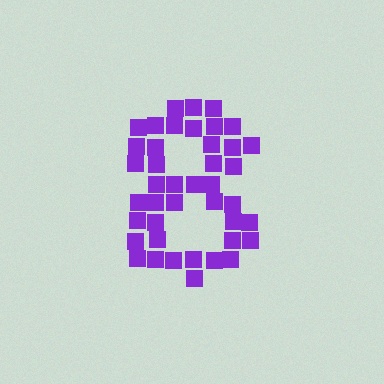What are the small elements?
The small elements are squares.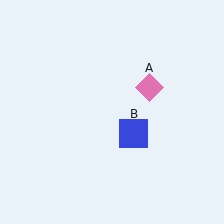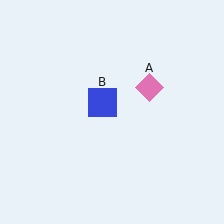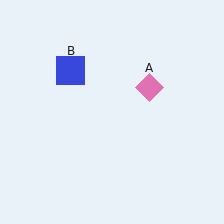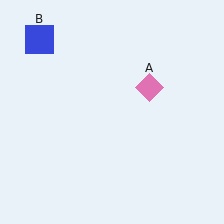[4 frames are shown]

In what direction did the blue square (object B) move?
The blue square (object B) moved up and to the left.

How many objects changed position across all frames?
1 object changed position: blue square (object B).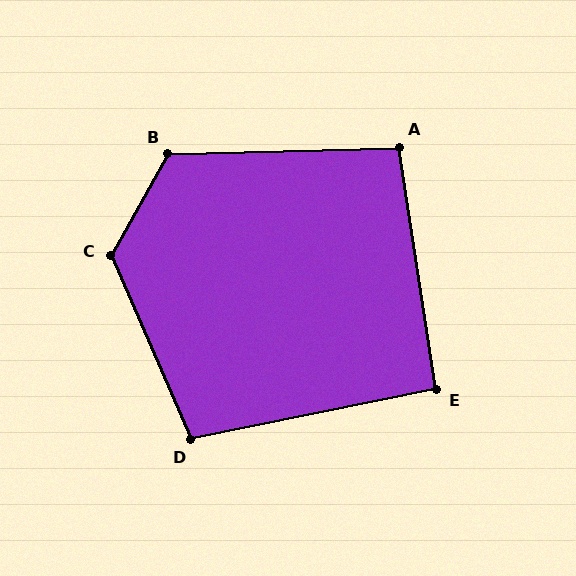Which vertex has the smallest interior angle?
E, at approximately 93 degrees.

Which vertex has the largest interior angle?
C, at approximately 127 degrees.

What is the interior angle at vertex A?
Approximately 97 degrees (obtuse).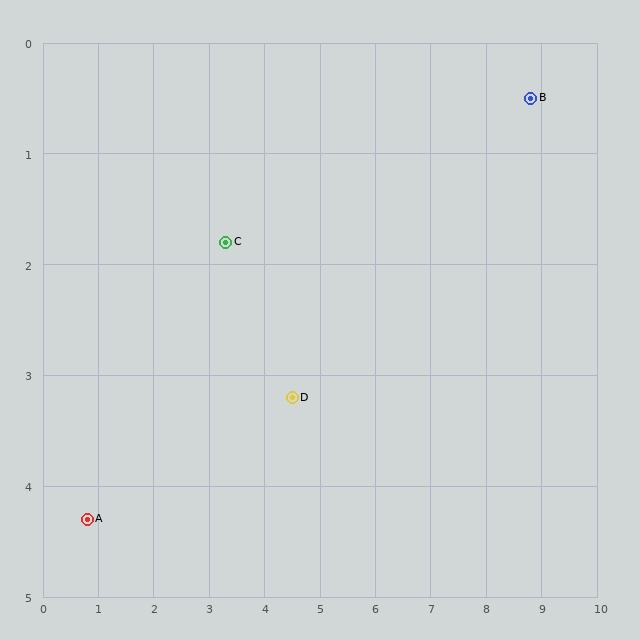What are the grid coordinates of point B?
Point B is at approximately (8.8, 0.5).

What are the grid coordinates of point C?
Point C is at approximately (3.3, 1.8).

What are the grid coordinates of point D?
Point D is at approximately (4.5, 3.2).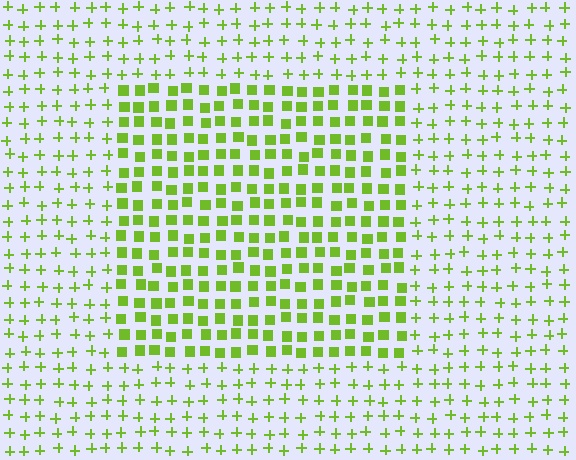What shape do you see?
I see a rectangle.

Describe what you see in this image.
The image is filled with small lime elements arranged in a uniform grid. A rectangle-shaped region contains squares, while the surrounding area contains plus signs. The boundary is defined purely by the change in element shape.